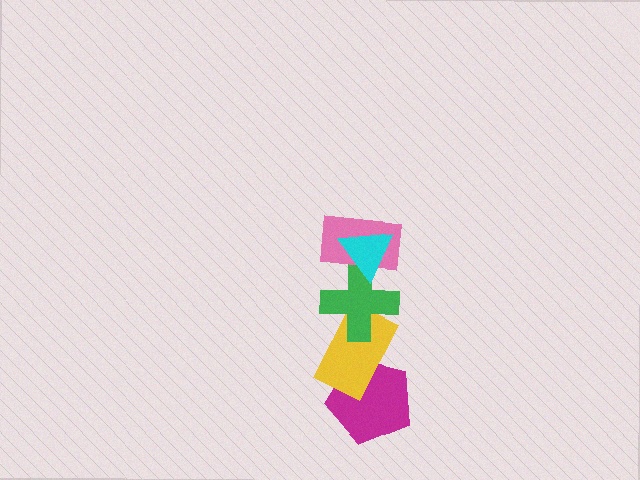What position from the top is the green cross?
The green cross is 3rd from the top.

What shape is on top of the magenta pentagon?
The yellow rectangle is on top of the magenta pentagon.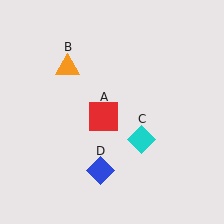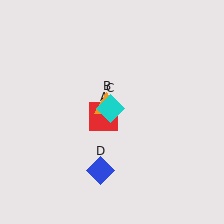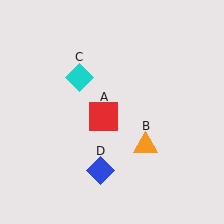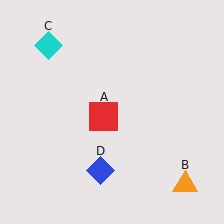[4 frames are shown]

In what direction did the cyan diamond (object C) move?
The cyan diamond (object C) moved up and to the left.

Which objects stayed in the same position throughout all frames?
Red square (object A) and blue diamond (object D) remained stationary.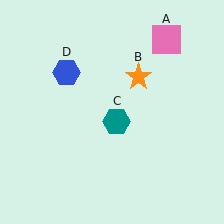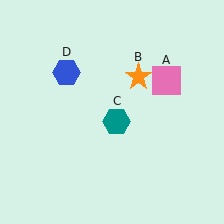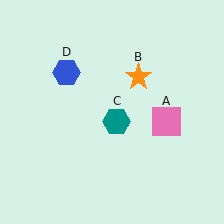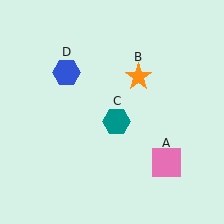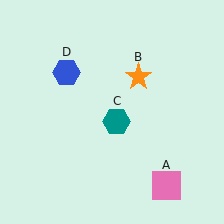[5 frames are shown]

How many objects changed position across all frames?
1 object changed position: pink square (object A).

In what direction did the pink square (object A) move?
The pink square (object A) moved down.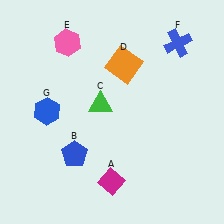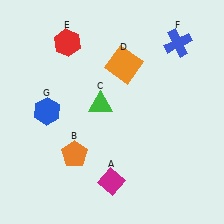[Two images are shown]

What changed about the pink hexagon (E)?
In Image 1, E is pink. In Image 2, it changed to red.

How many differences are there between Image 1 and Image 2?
There are 2 differences between the two images.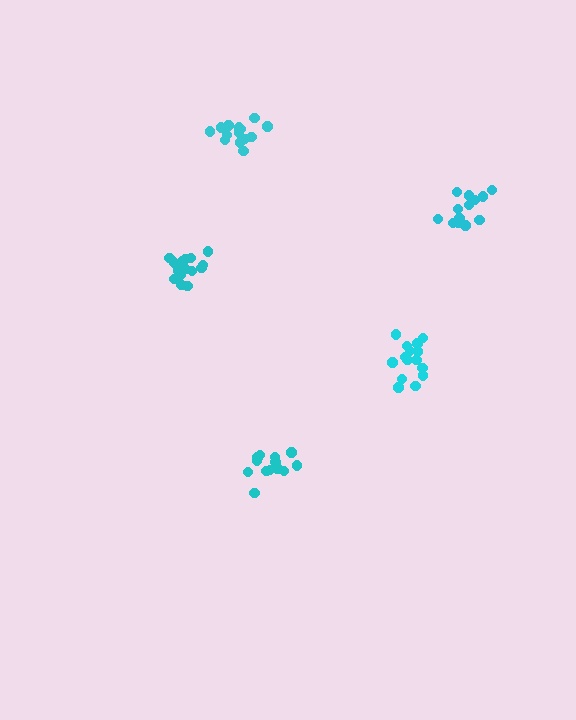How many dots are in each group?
Group 1: 15 dots, Group 2: 14 dots, Group 3: 15 dots, Group 4: 13 dots, Group 5: 16 dots (73 total).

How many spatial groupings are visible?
There are 5 spatial groupings.